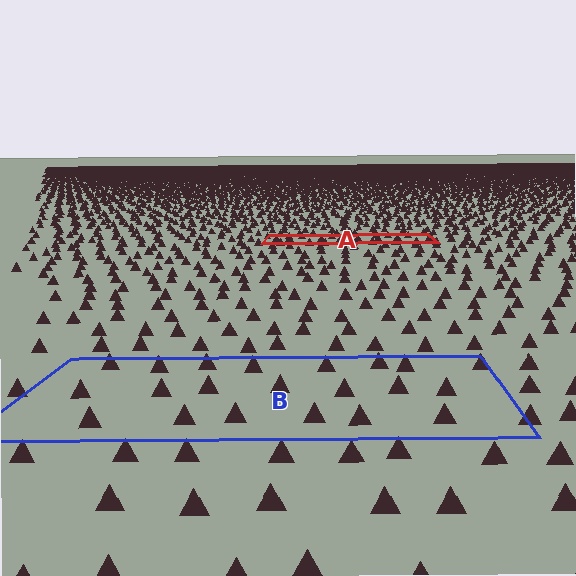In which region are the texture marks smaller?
The texture marks are smaller in region A, because it is farther away.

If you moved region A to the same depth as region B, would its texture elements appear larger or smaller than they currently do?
They would appear larger. At a closer depth, the same texture elements are projected at a bigger on-screen size.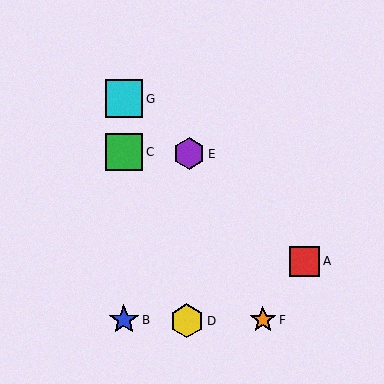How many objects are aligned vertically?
3 objects (B, C, G) are aligned vertically.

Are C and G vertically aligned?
Yes, both are at x≈124.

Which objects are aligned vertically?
Objects B, C, G are aligned vertically.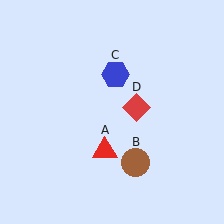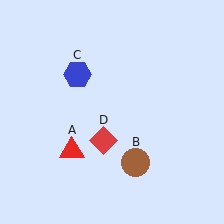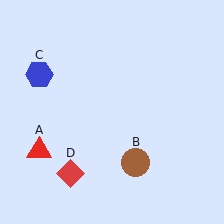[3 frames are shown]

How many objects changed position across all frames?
3 objects changed position: red triangle (object A), blue hexagon (object C), red diamond (object D).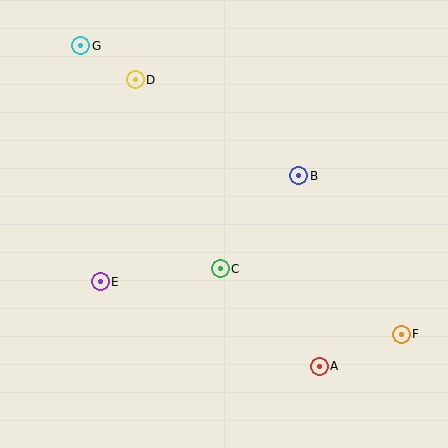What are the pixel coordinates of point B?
Point B is at (299, 176).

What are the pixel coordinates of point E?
Point E is at (100, 282).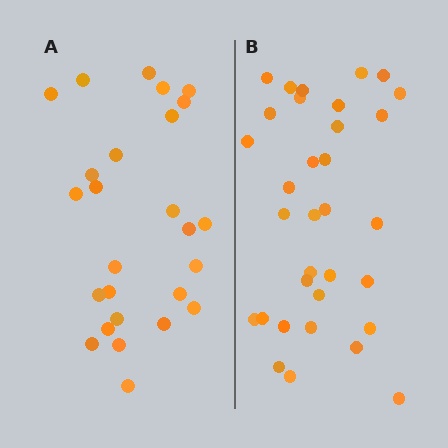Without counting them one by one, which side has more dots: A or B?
Region B (the right region) has more dots.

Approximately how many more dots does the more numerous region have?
Region B has roughly 8 or so more dots than region A.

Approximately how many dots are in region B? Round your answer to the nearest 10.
About 30 dots. (The exact count is 33, which rounds to 30.)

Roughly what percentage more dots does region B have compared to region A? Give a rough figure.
About 25% more.